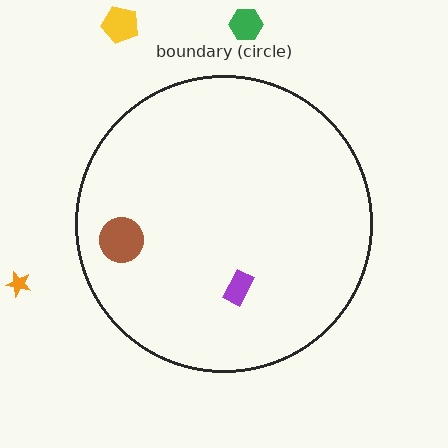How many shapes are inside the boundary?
2 inside, 3 outside.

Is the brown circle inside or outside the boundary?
Inside.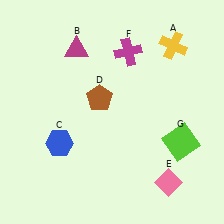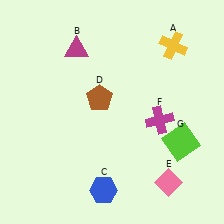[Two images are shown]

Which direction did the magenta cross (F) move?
The magenta cross (F) moved down.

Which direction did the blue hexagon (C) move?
The blue hexagon (C) moved down.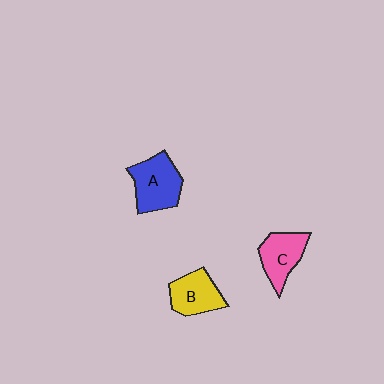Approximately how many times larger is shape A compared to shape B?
Approximately 1.2 times.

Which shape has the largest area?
Shape A (blue).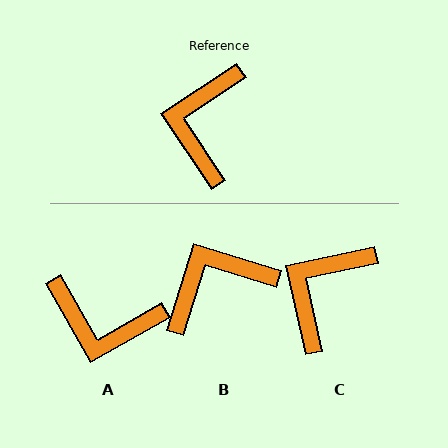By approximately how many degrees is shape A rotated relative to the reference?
Approximately 86 degrees counter-clockwise.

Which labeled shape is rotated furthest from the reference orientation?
A, about 86 degrees away.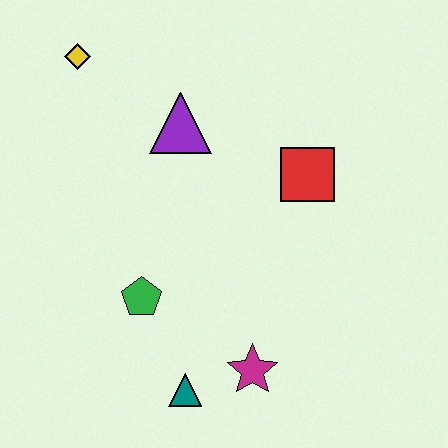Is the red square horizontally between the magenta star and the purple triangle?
No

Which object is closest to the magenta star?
The teal triangle is closest to the magenta star.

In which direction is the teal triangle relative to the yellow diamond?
The teal triangle is below the yellow diamond.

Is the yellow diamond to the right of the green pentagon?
No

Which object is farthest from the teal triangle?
The yellow diamond is farthest from the teal triangle.